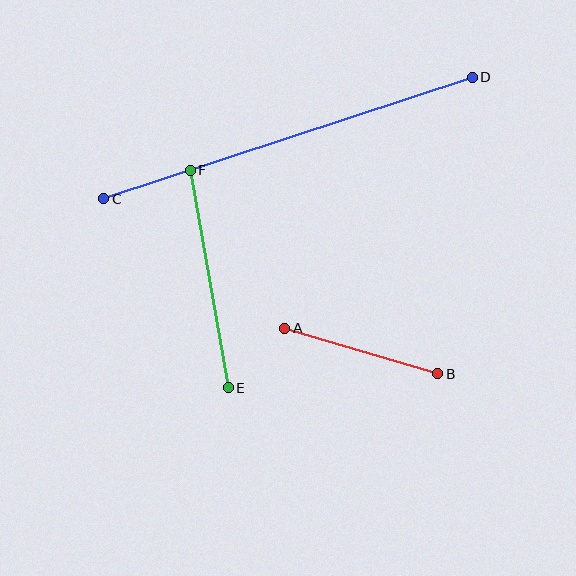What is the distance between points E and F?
The distance is approximately 221 pixels.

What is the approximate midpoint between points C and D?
The midpoint is at approximately (288, 138) pixels.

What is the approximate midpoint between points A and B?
The midpoint is at approximately (361, 351) pixels.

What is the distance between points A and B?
The distance is approximately 159 pixels.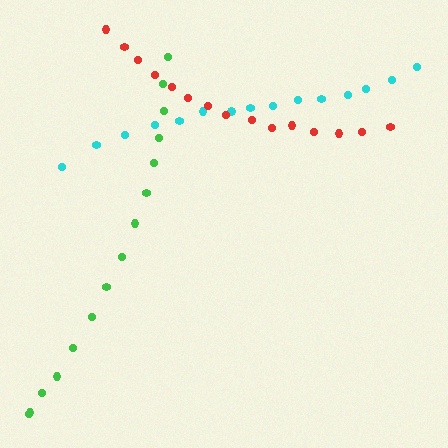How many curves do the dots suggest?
There are 3 distinct paths.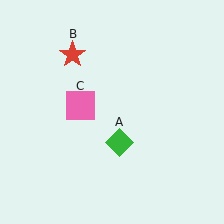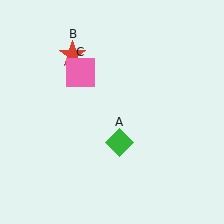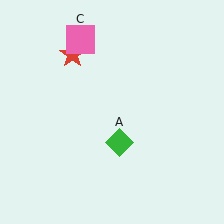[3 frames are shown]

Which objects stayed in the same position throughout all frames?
Green diamond (object A) and red star (object B) remained stationary.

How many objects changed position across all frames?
1 object changed position: pink square (object C).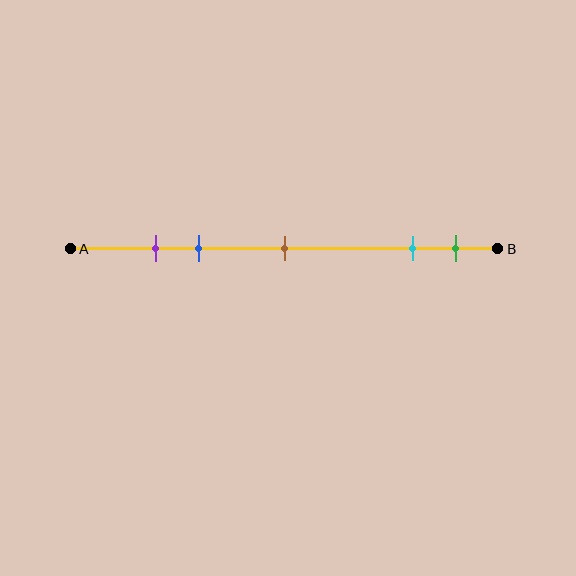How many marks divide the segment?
There are 5 marks dividing the segment.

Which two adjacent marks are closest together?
The purple and blue marks are the closest adjacent pair.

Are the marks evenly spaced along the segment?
No, the marks are not evenly spaced.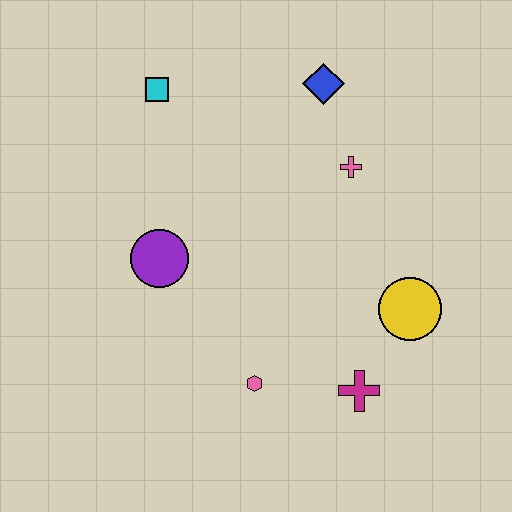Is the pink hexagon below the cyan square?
Yes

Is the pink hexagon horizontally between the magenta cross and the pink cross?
No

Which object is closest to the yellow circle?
The magenta cross is closest to the yellow circle.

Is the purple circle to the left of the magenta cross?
Yes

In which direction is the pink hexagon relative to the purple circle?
The pink hexagon is below the purple circle.